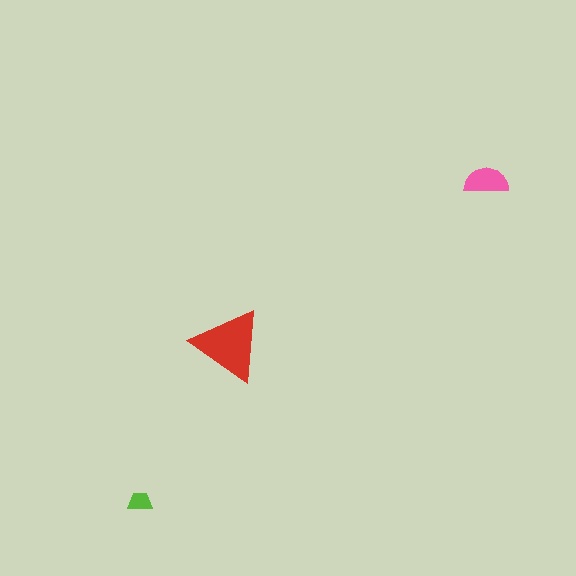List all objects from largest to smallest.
The red triangle, the pink semicircle, the lime trapezoid.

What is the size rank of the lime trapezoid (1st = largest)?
3rd.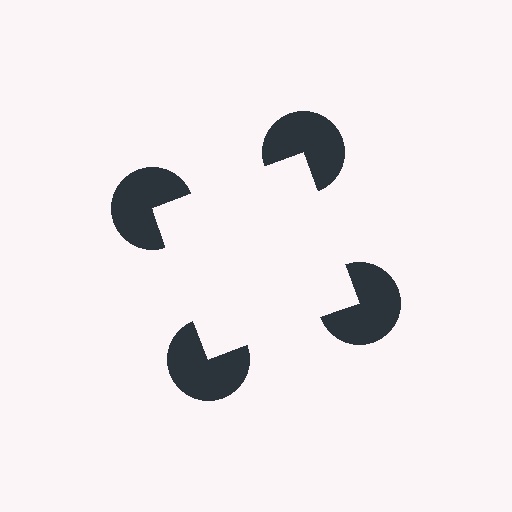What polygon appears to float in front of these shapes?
An illusory square — its edges are inferred from the aligned wedge cuts in the pac-man discs, not physically drawn.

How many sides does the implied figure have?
4 sides.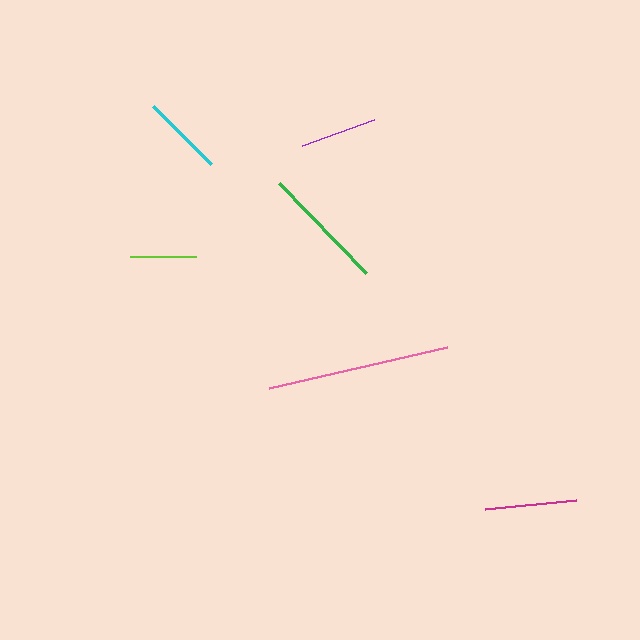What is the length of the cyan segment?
The cyan segment is approximately 82 pixels long.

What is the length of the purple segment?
The purple segment is approximately 77 pixels long.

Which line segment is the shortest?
The lime line is the shortest at approximately 66 pixels.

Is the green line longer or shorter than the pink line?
The pink line is longer than the green line.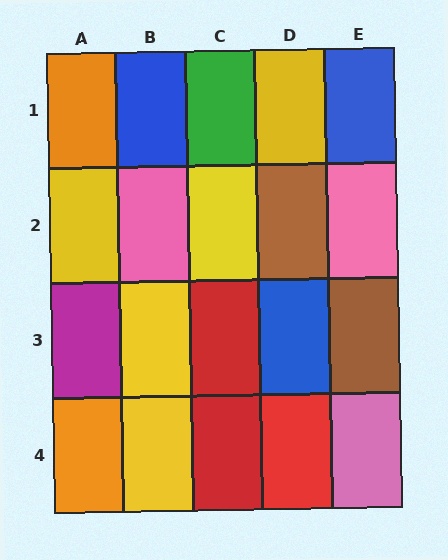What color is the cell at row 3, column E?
Brown.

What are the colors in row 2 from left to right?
Yellow, pink, yellow, brown, pink.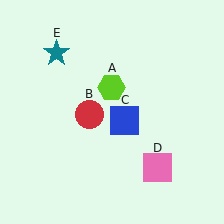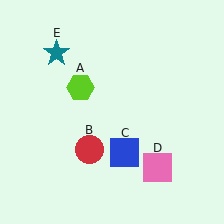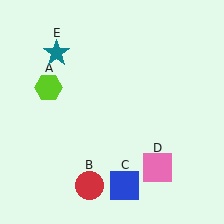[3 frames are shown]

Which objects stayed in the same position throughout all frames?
Pink square (object D) and teal star (object E) remained stationary.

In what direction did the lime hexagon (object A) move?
The lime hexagon (object A) moved left.